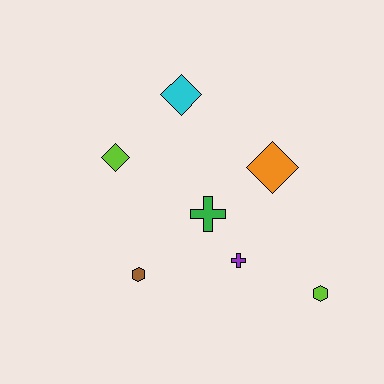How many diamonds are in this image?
There are 3 diamonds.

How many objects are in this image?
There are 7 objects.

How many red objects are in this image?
There are no red objects.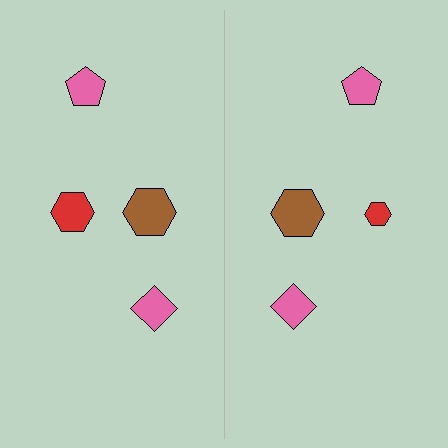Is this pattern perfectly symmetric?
No, the pattern is not perfectly symmetric. The red hexagon on the right side has a different size than its mirror counterpart.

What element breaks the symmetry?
The red hexagon on the right side has a different size than its mirror counterpart.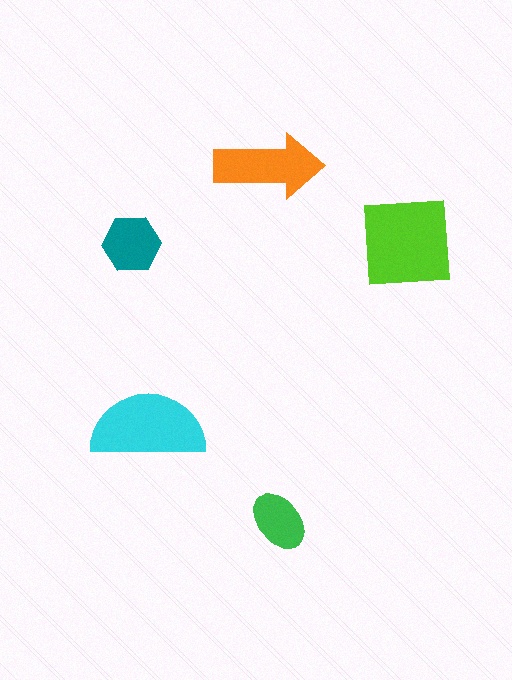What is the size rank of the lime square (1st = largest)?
1st.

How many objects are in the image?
There are 5 objects in the image.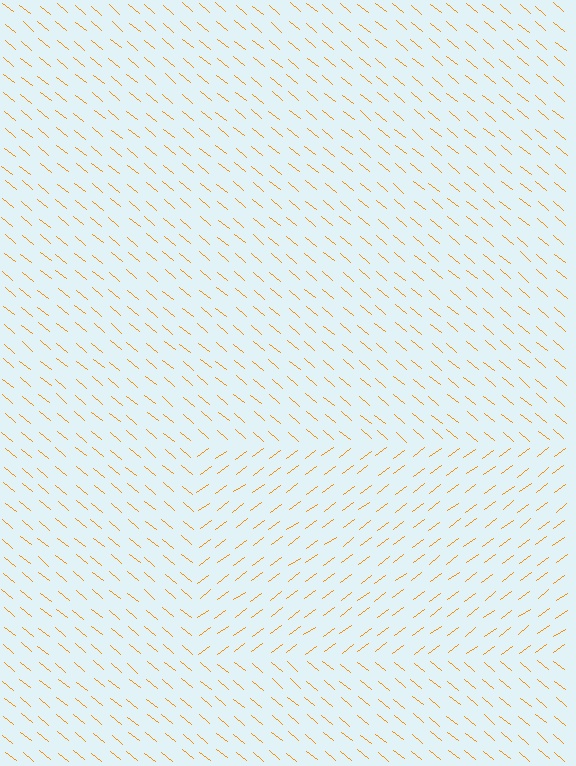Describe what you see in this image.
The image is filled with small orange line segments. A rectangle region in the image has lines oriented differently from the surrounding lines, creating a visible texture boundary.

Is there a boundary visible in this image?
Yes, there is a texture boundary formed by a change in line orientation.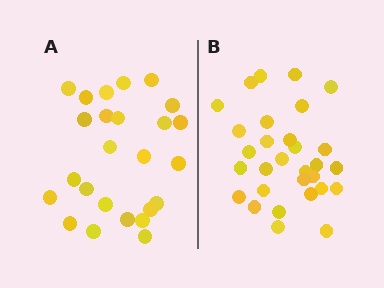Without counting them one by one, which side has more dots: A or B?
Region B (the right region) has more dots.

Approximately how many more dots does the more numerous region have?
Region B has about 5 more dots than region A.